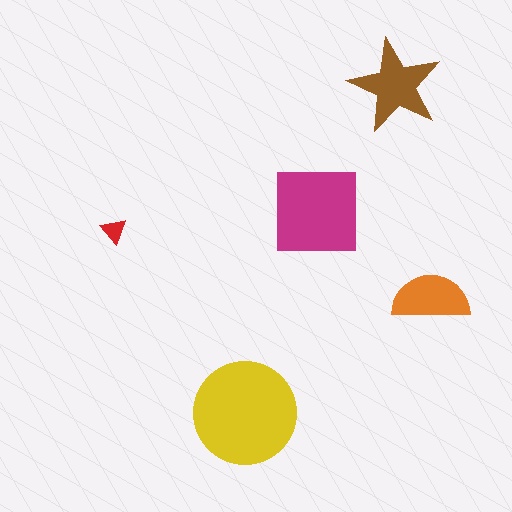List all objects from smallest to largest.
The red triangle, the orange semicircle, the brown star, the magenta square, the yellow circle.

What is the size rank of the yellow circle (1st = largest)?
1st.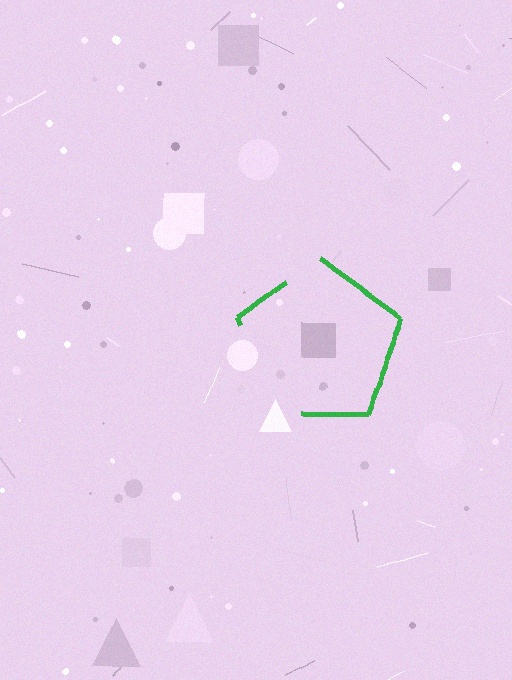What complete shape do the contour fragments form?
The contour fragments form a pentagon.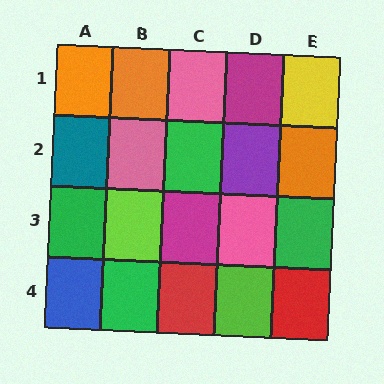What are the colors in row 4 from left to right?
Blue, green, red, lime, red.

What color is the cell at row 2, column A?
Teal.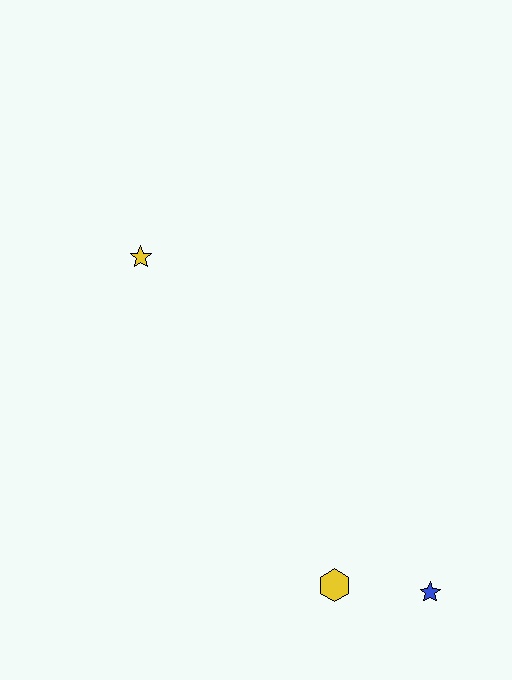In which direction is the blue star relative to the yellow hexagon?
The blue star is to the right of the yellow hexagon.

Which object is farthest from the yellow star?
The blue star is farthest from the yellow star.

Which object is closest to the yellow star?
The yellow hexagon is closest to the yellow star.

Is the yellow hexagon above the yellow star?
No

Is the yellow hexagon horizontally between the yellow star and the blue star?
Yes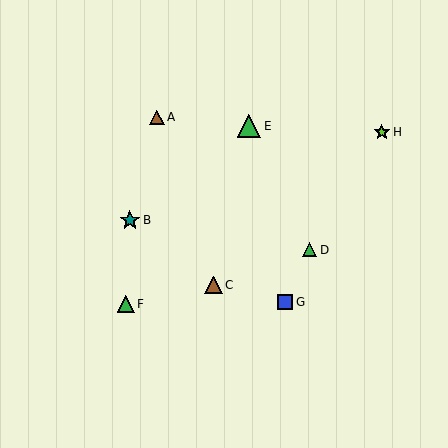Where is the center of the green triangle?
The center of the green triangle is at (310, 250).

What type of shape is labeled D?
Shape D is a green triangle.